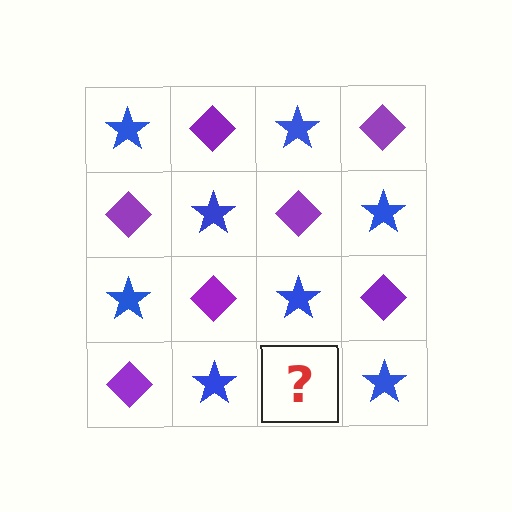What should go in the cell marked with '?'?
The missing cell should contain a purple diamond.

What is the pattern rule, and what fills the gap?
The rule is that it alternates blue star and purple diamond in a checkerboard pattern. The gap should be filled with a purple diamond.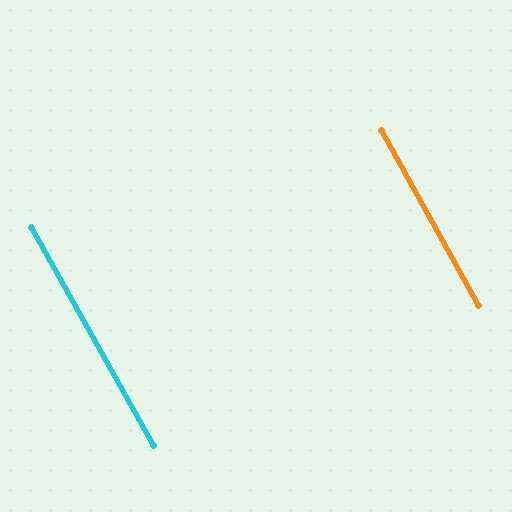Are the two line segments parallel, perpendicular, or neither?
Parallel — their directions differ by only 0.2°.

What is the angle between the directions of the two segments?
Approximately 0 degrees.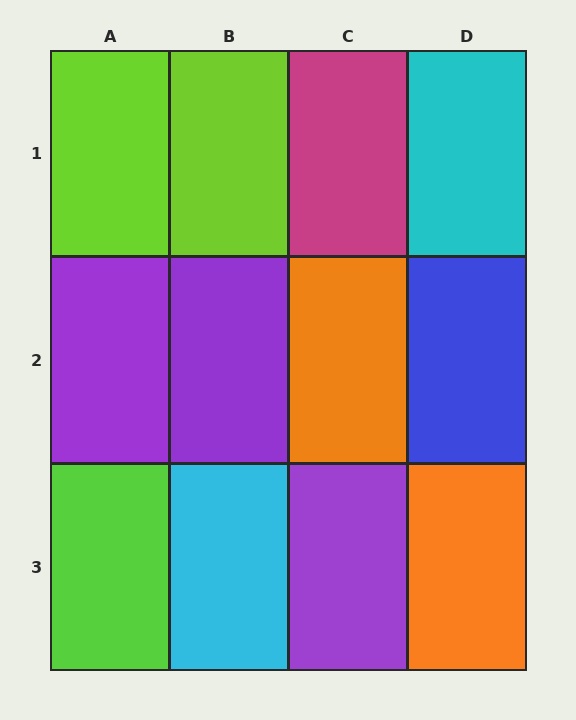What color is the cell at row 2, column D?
Blue.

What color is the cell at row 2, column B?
Purple.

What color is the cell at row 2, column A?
Purple.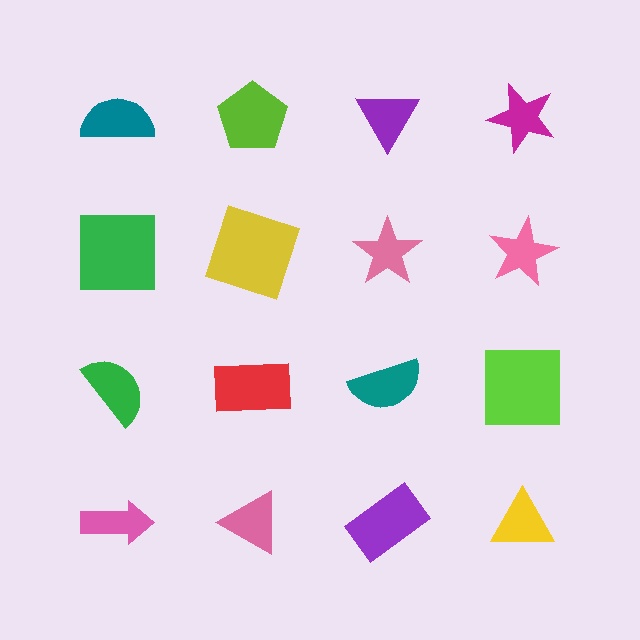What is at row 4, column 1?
A pink arrow.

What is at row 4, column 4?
A yellow triangle.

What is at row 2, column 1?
A green square.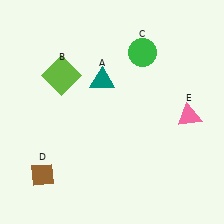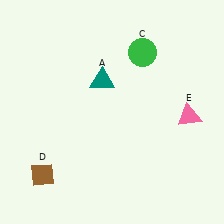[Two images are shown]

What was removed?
The lime square (B) was removed in Image 2.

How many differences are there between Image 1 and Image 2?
There is 1 difference between the two images.